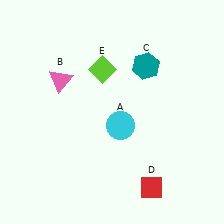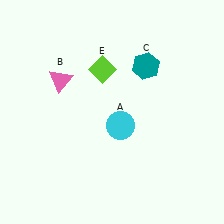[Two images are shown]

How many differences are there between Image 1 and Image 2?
There is 1 difference between the two images.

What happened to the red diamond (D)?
The red diamond (D) was removed in Image 2. It was in the bottom-right area of Image 1.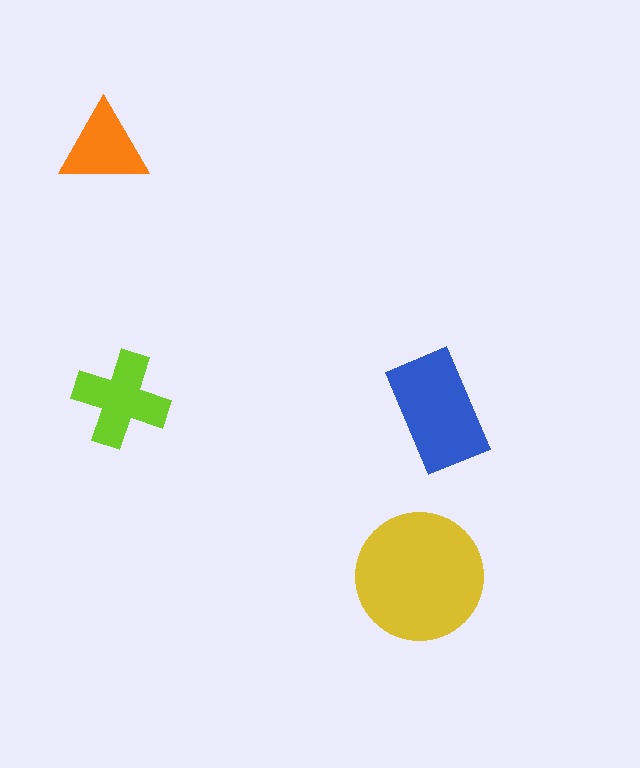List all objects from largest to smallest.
The yellow circle, the blue rectangle, the lime cross, the orange triangle.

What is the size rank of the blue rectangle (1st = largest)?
2nd.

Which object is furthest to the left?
The orange triangle is leftmost.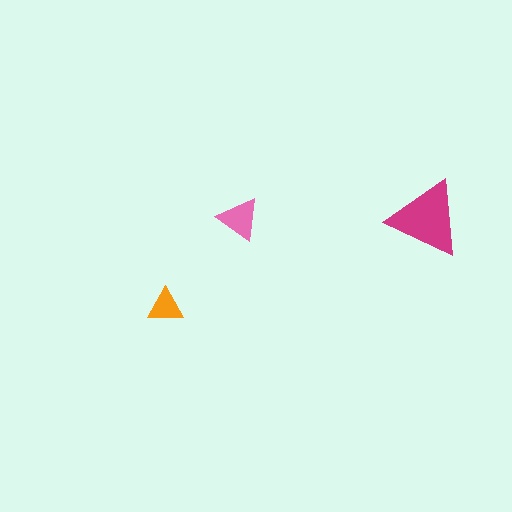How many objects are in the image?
There are 3 objects in the image.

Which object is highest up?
The pink triangle is topmost.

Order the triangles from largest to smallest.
the magenta one, the pink one, the orange one.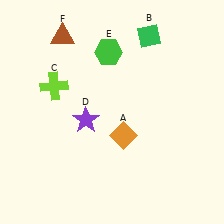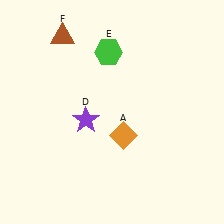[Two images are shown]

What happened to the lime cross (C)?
The lime cross (C) was removed in Image 2. It was in the top-left area of Image 1.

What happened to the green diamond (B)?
The green diamond (B) was removed in Image 2. It was in the top-right area of Image 1.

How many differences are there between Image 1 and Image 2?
There are 2 differences between the two images.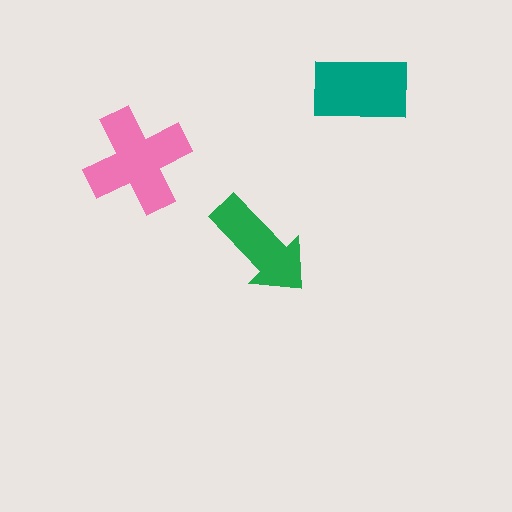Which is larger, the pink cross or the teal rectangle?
The pink cross.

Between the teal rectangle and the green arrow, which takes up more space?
The teal rectangle.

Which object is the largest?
The pink cross.